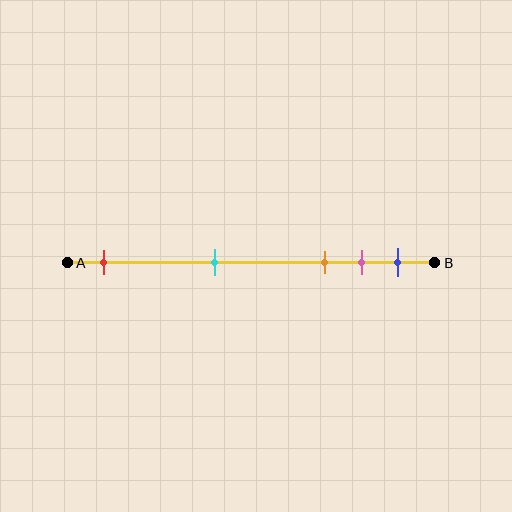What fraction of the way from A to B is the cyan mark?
The cyan mark is approximately 40% (0.4) of the way from A to B.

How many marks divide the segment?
There are 5 marks dividing the segment.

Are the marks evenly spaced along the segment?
No, the marks are not evenly spaced.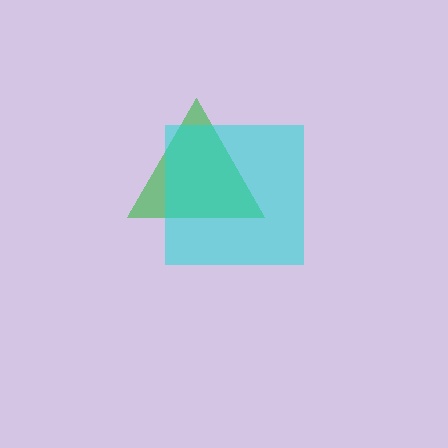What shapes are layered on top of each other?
The layered shapes are: a green triangle, a cyan square.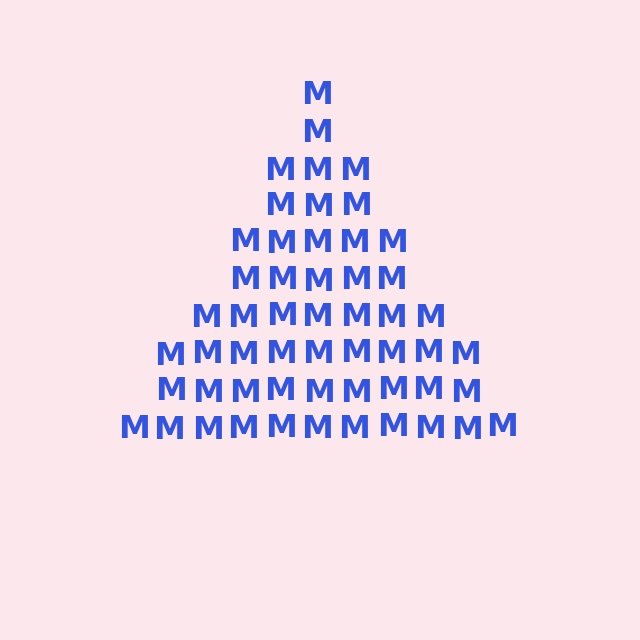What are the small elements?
The small elements are letter M's.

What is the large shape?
The large shape is a triangle.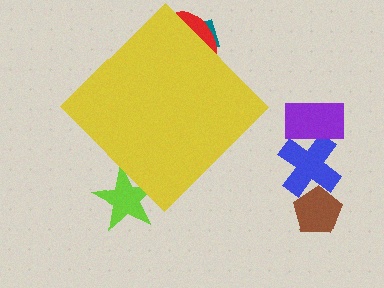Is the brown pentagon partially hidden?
No, the brown pentagon is fully visible.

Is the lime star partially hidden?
Yes, the lime star is partially hidden behind the yellow diamond.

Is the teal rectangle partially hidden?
Yes, the teal rectangle is partially hidden behind the yellow diamond.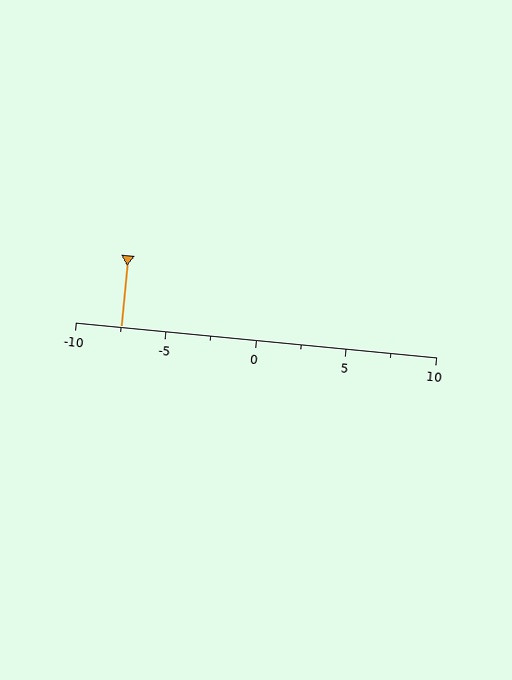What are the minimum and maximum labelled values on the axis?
The axis runs from -10 to 10.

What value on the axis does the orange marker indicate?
The marker indicates approximately -7.5.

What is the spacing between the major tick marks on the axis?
The major ticks are spaced 5 apart.